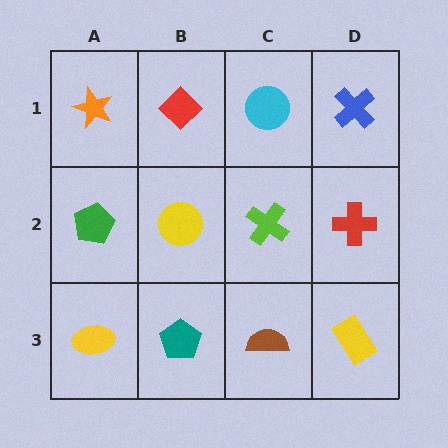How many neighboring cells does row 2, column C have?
4.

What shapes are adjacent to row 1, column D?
A red cross (row 2, column D), a cyan circle (row 1, column C).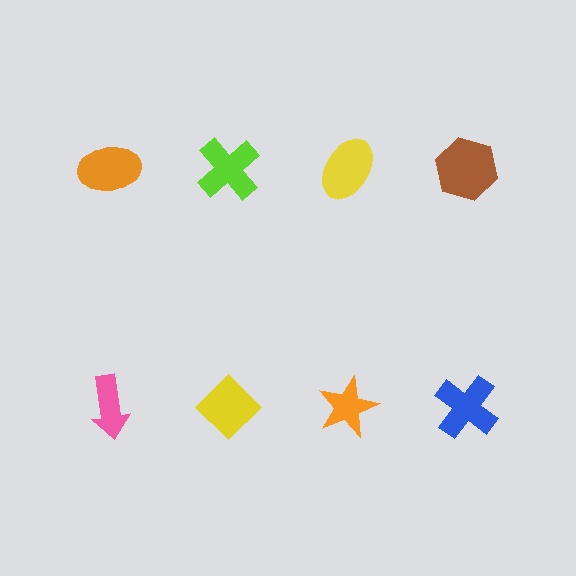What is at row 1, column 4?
A brown hexagon.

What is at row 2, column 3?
An orange star.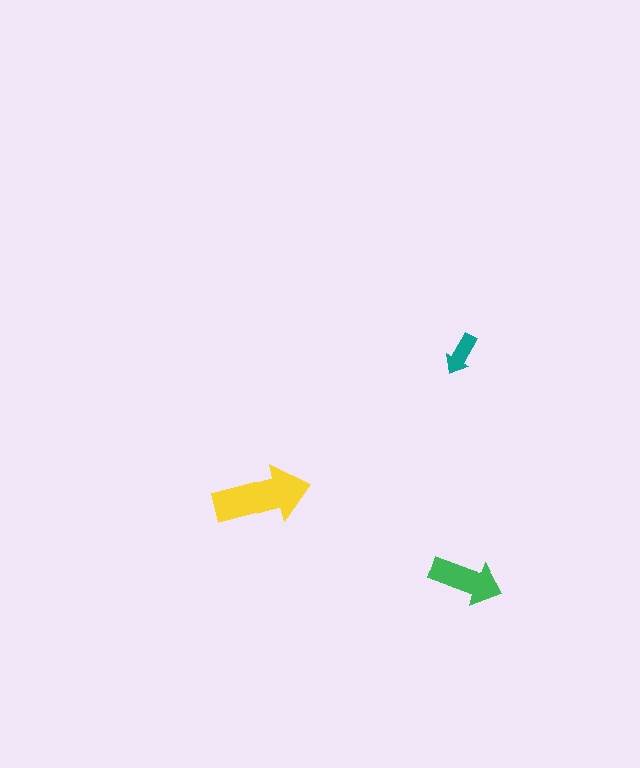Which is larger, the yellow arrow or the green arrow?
The yellow one.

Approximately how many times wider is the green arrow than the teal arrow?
About 1.5 times wider.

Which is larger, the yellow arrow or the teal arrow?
The yellow one.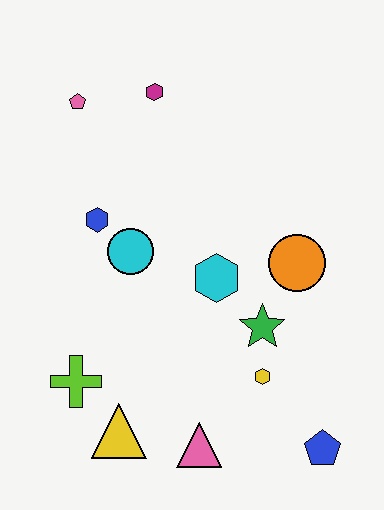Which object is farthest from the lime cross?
The magenta hexagon is farthest from the lime cross.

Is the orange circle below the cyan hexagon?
No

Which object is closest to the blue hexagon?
The cyan circle is closest to the blue hexagon.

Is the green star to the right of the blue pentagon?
No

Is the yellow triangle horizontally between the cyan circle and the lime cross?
Yes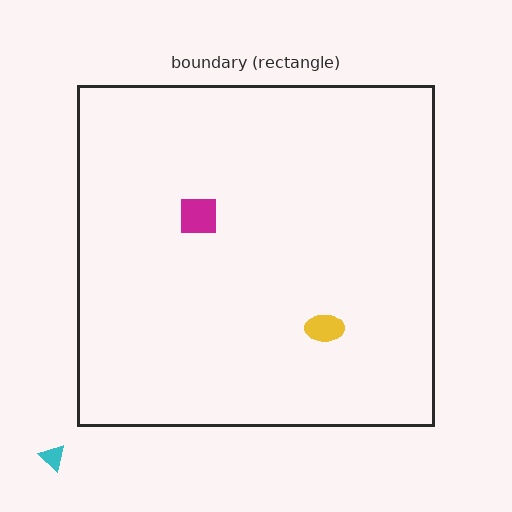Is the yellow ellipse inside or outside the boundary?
Inside.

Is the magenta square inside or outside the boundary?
Inside.